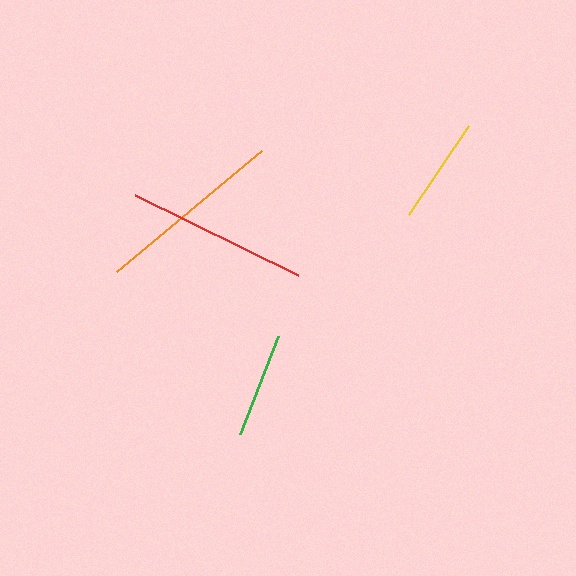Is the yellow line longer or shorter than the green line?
The yellow line is longer than the green line.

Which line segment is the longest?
The orange line is the longest at approximately 189 pixels.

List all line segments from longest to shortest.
From longest to shortest: orange, red, yellow, green.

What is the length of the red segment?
The red segment is approximately 182 pixels long.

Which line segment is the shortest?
The green line is the shortest at approximately 106 pixels.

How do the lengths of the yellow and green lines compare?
The yellow and green lines are approximately the same length.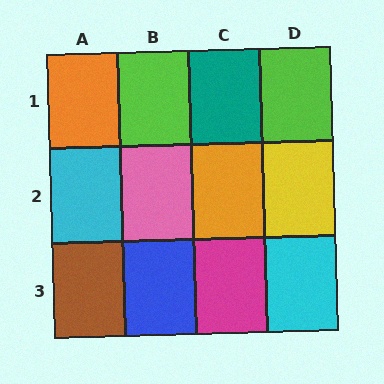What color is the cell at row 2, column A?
Cyan.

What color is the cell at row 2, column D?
Yellow.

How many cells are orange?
2 cells are orange.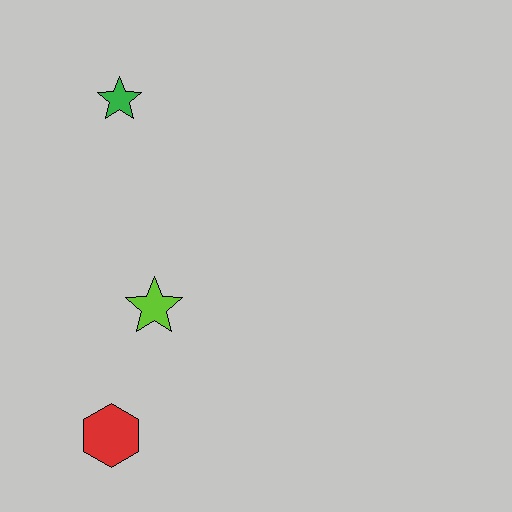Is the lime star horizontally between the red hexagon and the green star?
No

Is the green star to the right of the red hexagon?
Yes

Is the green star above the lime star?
Yes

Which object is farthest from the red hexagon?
The green star is farthest from the red hexagon.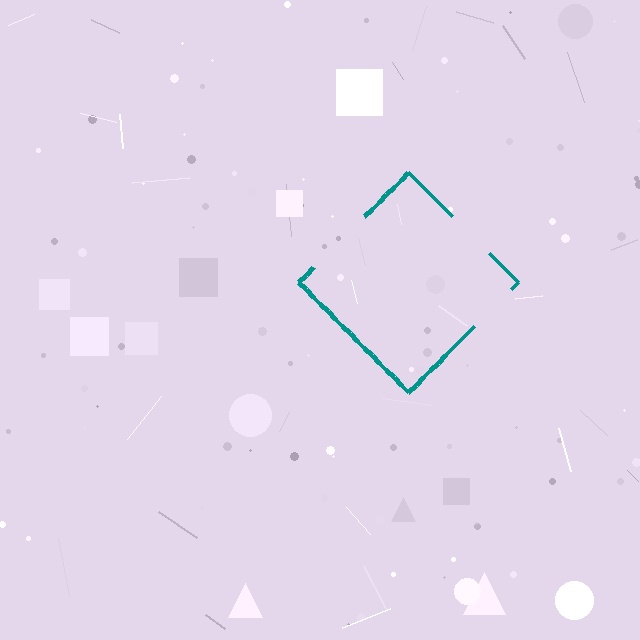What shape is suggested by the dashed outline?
The dashed outline suggests a diamond.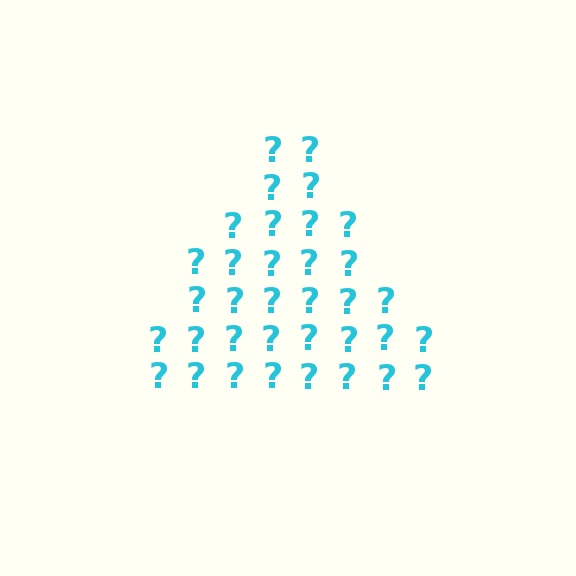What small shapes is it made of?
It is made of small question marks.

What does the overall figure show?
The overall figure shows a triangle.